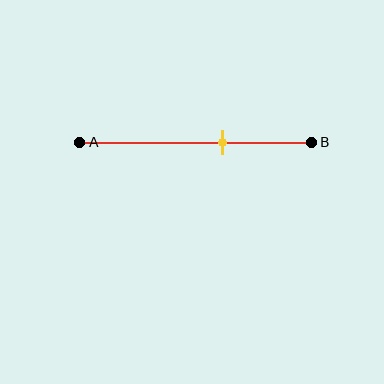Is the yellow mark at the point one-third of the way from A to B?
No, the mark is at about 60% from A, not at the 33% one-third point.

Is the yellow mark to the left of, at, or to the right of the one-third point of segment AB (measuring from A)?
The yellow mark is to the right of the one-third point of segment AB.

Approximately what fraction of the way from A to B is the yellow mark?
The yellow mark is approximately 60% of the way from A to B.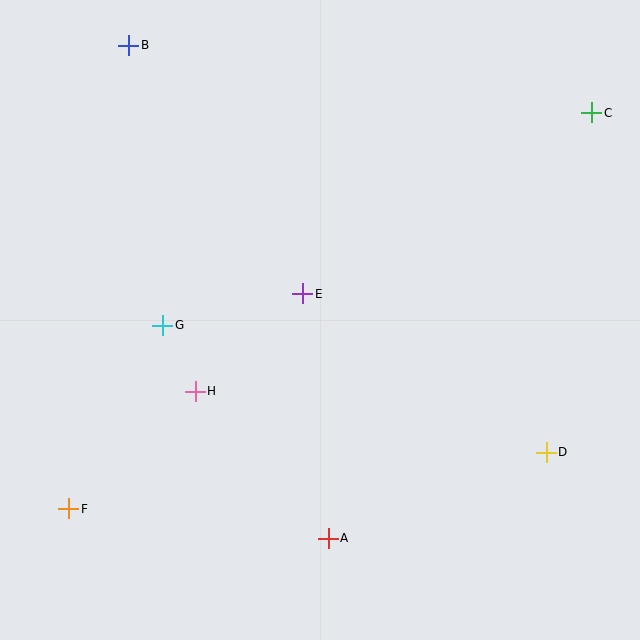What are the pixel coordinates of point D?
Point D is at (546, 452).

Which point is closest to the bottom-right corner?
Point D is closest to the bottom-right corner.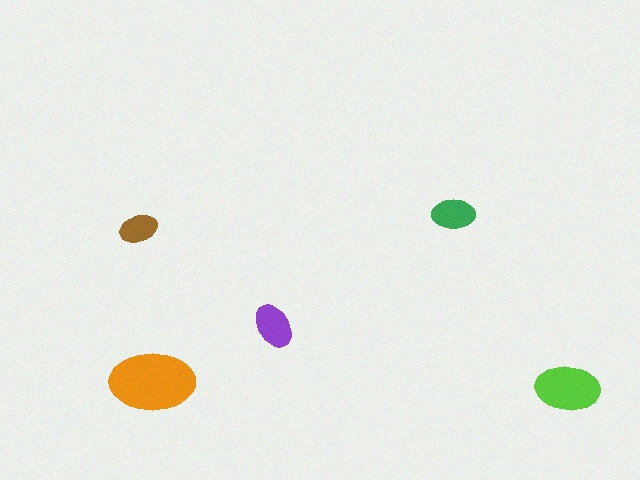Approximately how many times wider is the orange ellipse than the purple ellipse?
About 2 times wider.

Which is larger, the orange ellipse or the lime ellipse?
The orange one.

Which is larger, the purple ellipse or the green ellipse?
The purple one.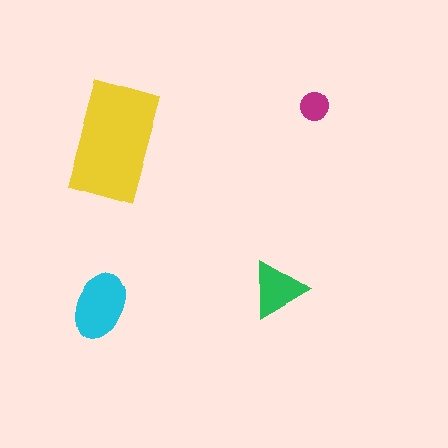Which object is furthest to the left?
The cyan ellipse is leftmost.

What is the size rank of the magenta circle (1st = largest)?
4th.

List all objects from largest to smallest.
The yellow rectangle, the cyan ellipse, the green triangle, the magenta circle.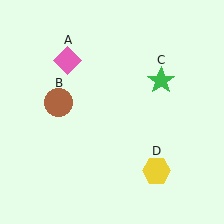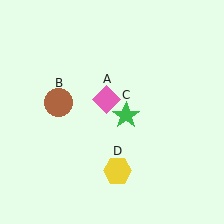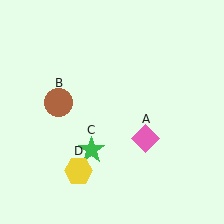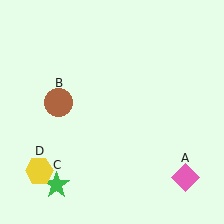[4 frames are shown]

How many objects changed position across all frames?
3 objects changed position: pink diamond (object A), green star (object C), yellow hexagon (object D).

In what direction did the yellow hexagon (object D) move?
The yellow hexagon (object D) moved left.